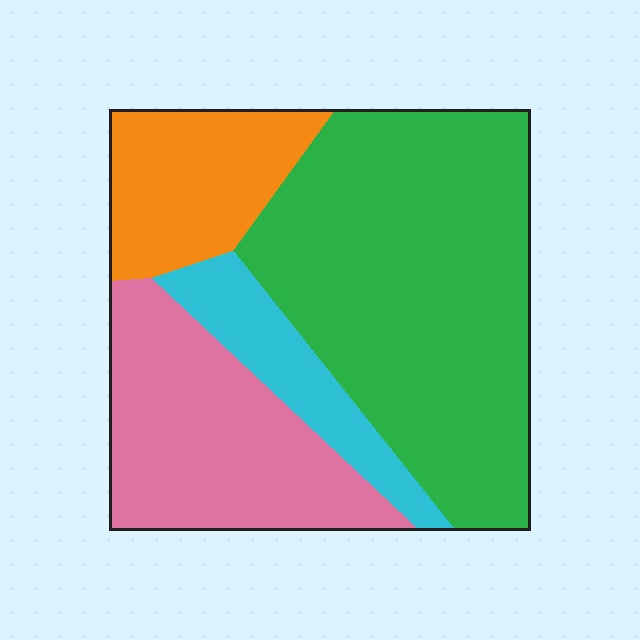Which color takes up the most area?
Green, at roughly 50%.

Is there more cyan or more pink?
Pink.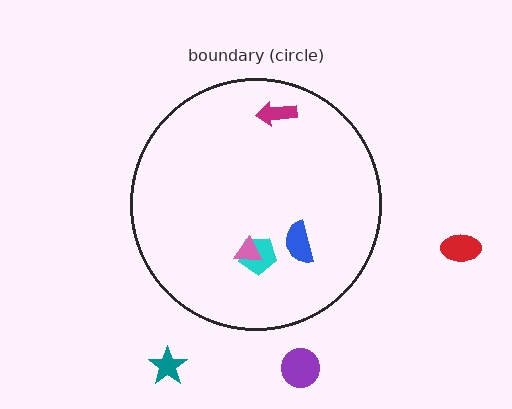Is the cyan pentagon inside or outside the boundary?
Inside.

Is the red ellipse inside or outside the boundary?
Outside.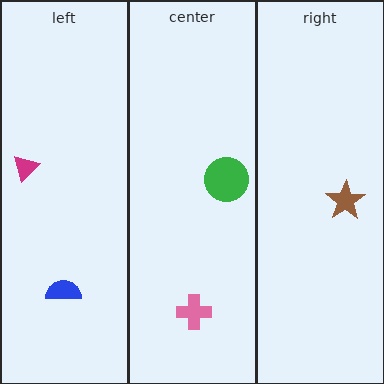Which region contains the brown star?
The right region.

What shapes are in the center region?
The green circle, the pink cross.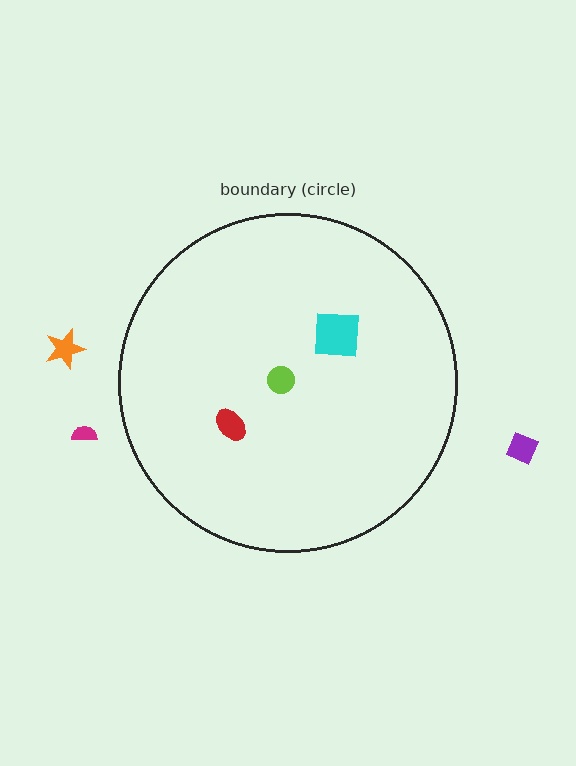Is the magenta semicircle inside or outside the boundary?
Outside.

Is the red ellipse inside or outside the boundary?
Inside.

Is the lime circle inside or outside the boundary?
Inside.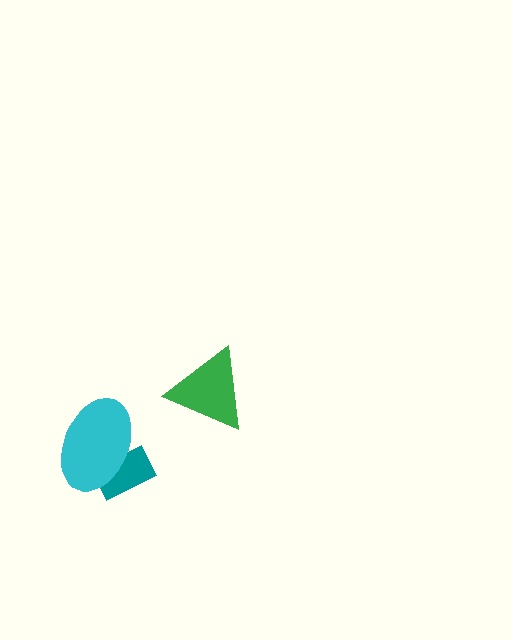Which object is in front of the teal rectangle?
The cyan ellipse is in front of the teal rectangle.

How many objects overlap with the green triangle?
0 objects overlap with the green triangle.